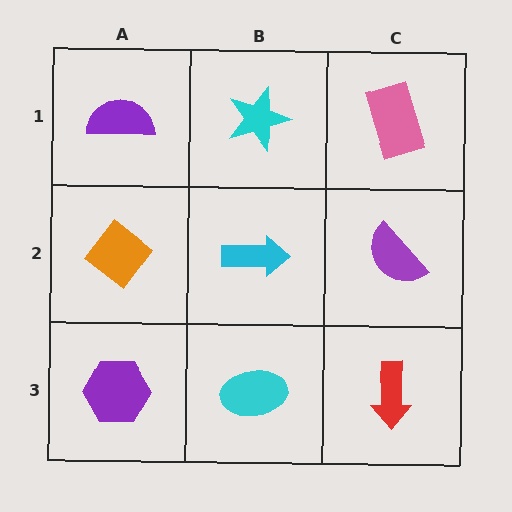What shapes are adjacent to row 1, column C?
A purple semicircle (row 2, column C), a cyan star (row 1, column B).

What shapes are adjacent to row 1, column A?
An orange diamond (row 2, column A), a cyan star (row 1, column B).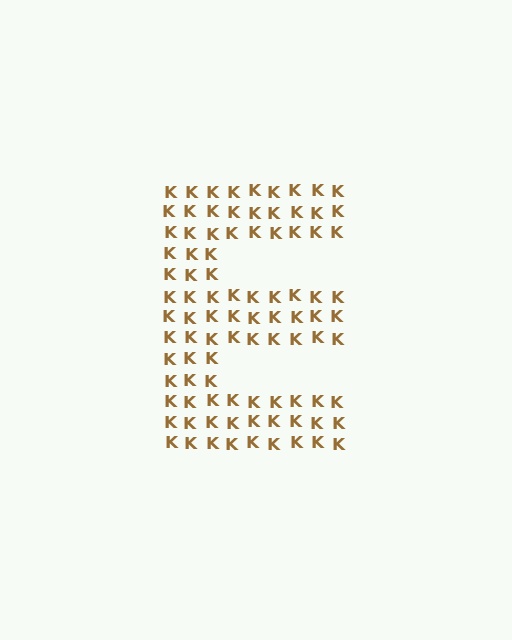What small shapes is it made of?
It is made of small letter K's.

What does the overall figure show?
The overall figure shows the letter E.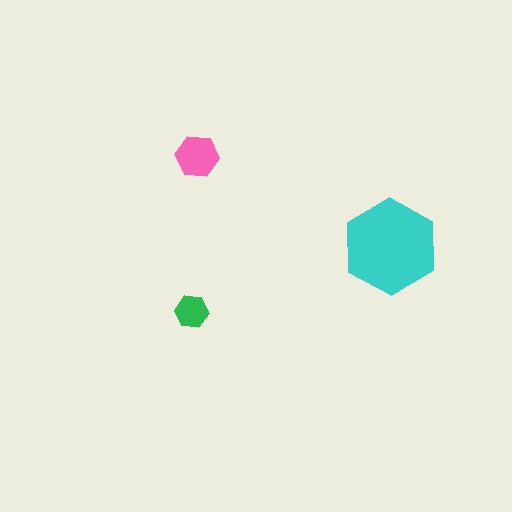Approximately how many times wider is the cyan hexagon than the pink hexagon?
About 2 times wider.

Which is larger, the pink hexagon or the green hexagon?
The pink one.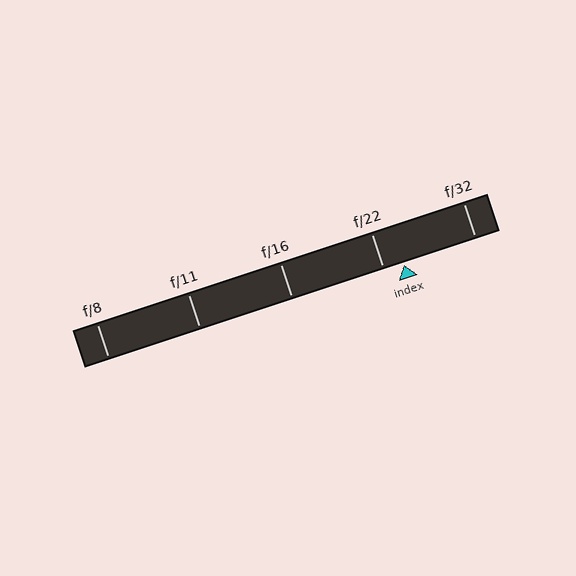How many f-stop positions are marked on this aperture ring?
There are 5 f-stop positions marked.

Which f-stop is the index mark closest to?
The index mark is closest to f/22.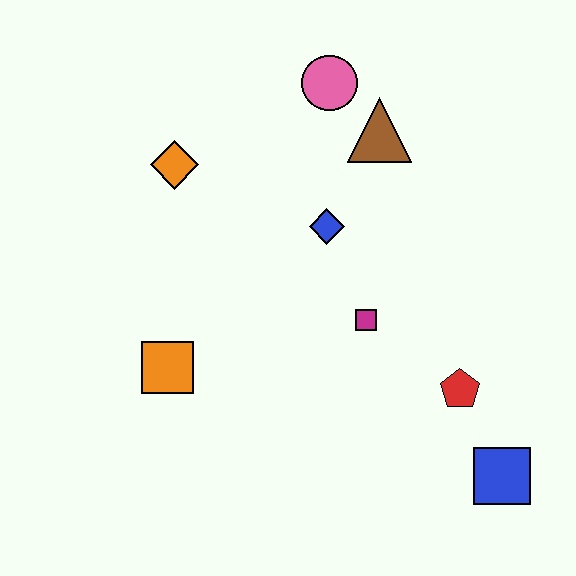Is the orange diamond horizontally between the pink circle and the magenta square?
No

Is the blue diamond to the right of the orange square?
Yes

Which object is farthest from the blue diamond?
The blue square is farthest from the blue diamond.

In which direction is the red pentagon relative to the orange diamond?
The red pentagon is to the right of the orange diamond.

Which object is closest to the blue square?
The red pentagon is closest to the blue square.